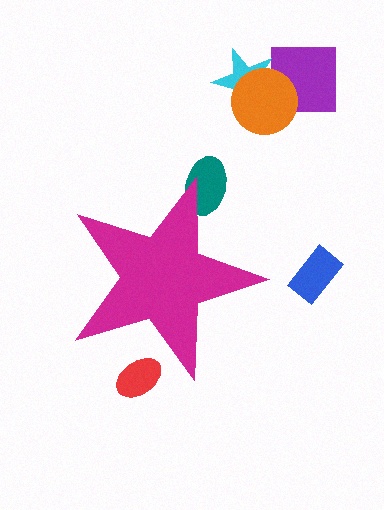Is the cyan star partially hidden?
No, the cyan star is fully visible.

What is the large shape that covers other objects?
A magenta star.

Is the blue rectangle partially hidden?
No, the blue rectangle is fully visible.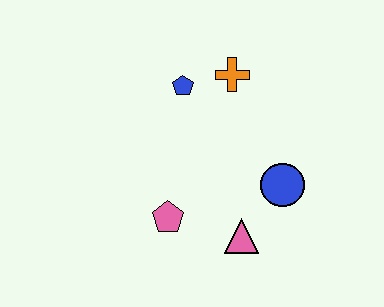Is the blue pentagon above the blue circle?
Yes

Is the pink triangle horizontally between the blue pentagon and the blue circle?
Yes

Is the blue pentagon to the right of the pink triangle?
No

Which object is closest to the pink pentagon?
The pink triangle is closest to the pink pentagon.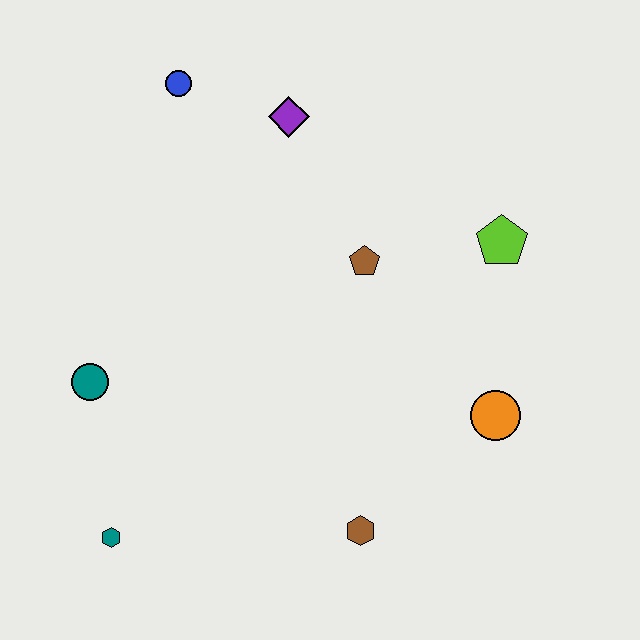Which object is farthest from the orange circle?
The blue circle is farthest from the orange circle.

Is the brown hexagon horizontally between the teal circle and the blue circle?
No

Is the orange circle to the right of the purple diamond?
Yes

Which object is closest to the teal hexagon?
The teal circle is closest to the teal hexagon.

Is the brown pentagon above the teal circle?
Yes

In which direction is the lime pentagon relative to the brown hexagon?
The lime pentagon is above the brown hexagon.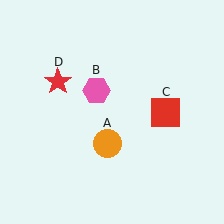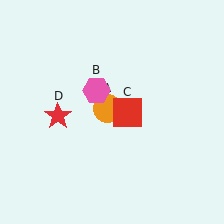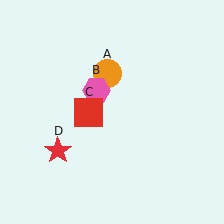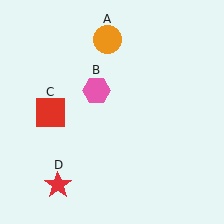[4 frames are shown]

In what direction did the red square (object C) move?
The red square (object C) moved left.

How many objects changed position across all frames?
3 objects changed position: orange circle (object A), red square (object C), red star (object D).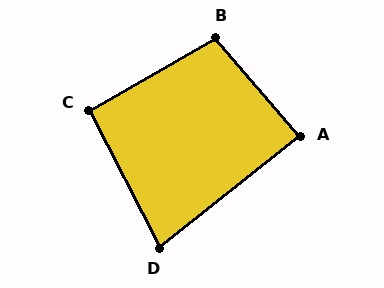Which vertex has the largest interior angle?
B, at approximately 101 degrees.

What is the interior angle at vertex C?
Approximately 92 degrees (approximately right).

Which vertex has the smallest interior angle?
D, at approximately 79 degrees.